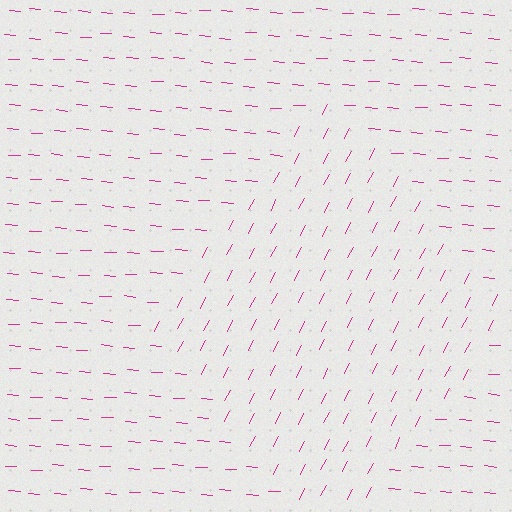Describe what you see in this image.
The image is filled with small magenta line segments. A diamond region in the image has lines oriented differently from the surrounding lines, creating a visible texture boundary.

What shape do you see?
I see a diamond.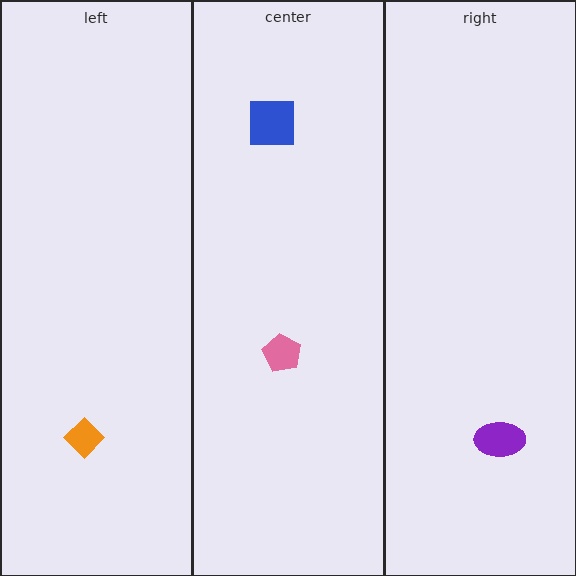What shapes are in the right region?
The purple ellipse.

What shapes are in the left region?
The orange diamond.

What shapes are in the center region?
The pink pentagon, the blue square.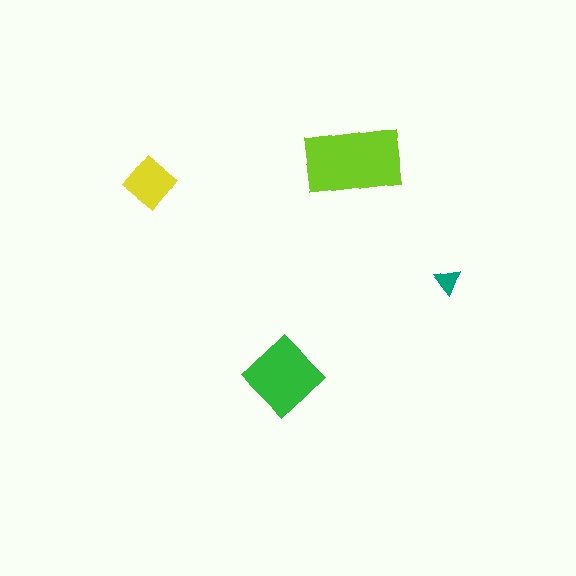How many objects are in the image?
There are 4 objects in the image.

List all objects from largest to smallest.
The lime rectangle, the green diamond, the yellow diamond, the teal triangle.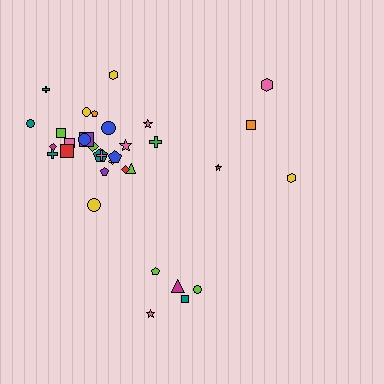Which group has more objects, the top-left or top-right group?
The top-left group.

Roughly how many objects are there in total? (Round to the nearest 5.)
Roughly 35 objects in total.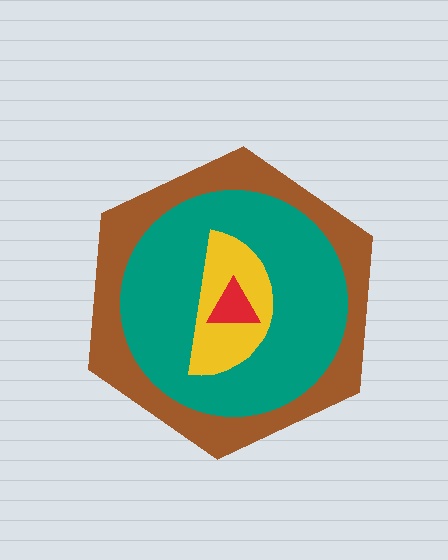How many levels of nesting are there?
4.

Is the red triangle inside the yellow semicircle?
Yes.